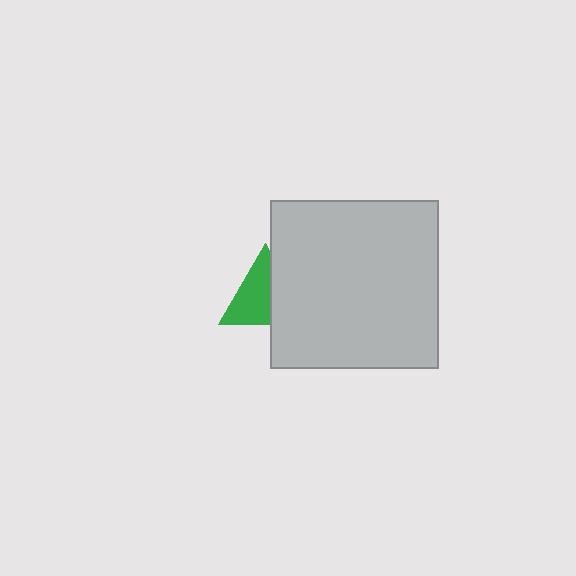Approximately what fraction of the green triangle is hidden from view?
Roughly 41% of the green triangle is hidden behind the light gray square.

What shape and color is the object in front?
The object in front is a light gray square.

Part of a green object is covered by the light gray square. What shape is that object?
It is a triangle.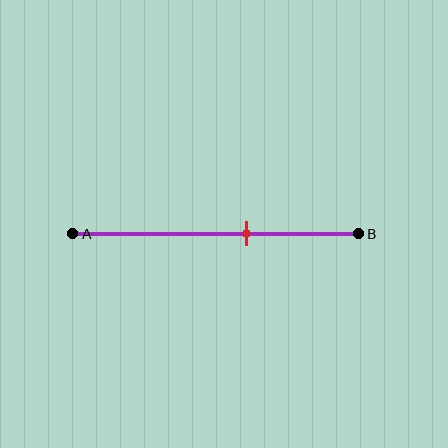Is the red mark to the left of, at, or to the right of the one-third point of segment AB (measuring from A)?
The red mark is to the right of the one-third point of segment AB.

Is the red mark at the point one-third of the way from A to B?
No, the mark is at about 60% from A, not at the 33% one-third point.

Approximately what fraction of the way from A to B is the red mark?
The red mark is approximately 60% of the way from A to B.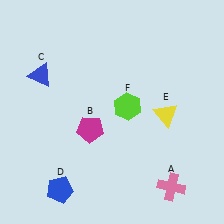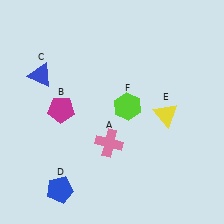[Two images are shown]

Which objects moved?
The objects that moved are: the pink cross (A), the magenta pentagon (B).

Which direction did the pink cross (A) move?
The pink cross (A) moved left.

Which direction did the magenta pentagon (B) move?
The magenta pentagon (B) moved left.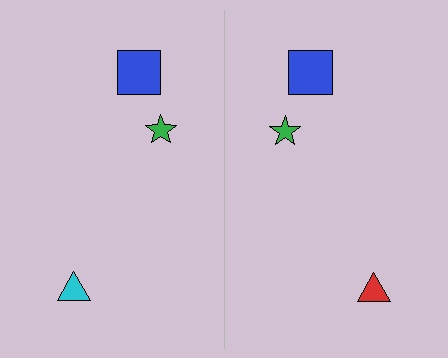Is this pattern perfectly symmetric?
No, the pattern is not perfectly symmetric. The red triangle on the right side breaks the symmetry — its mirror counterpart is cyan.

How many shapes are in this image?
There are 6 shapes in this image.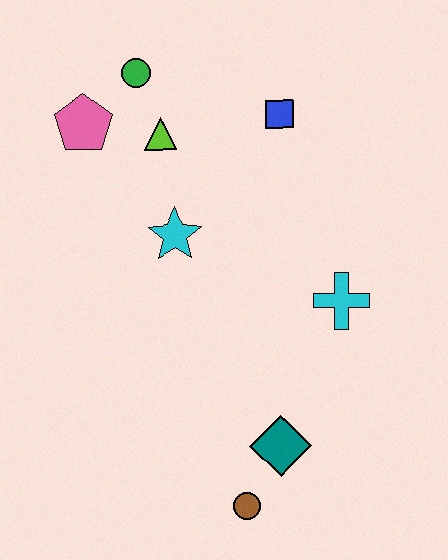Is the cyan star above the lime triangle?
No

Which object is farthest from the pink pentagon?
The brown circle is farthest from the pink pentagon.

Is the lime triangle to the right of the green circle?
Yes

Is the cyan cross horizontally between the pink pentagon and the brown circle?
No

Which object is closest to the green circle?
The lime triangle is closest to the green circle.